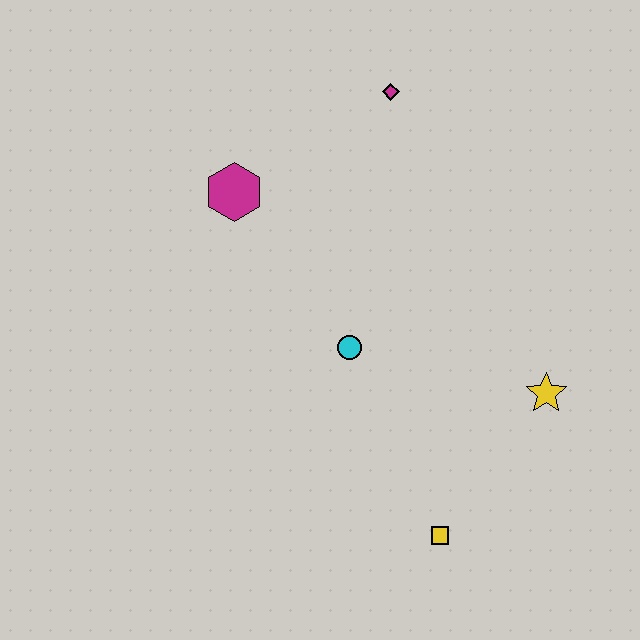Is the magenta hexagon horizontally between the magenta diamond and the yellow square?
No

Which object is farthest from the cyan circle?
The magenta diamond is farthest from the cyan circle.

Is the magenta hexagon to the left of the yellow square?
Yes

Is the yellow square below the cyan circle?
Yes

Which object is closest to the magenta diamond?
The magenta hexagon is closest to the magenta diamond.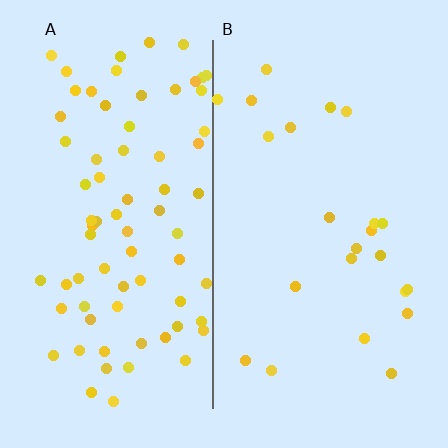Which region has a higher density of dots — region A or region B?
A (the left).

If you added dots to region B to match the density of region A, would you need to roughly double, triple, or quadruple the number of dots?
Approximately triple.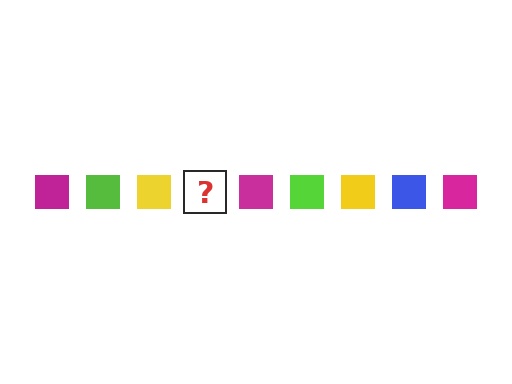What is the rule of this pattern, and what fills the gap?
The rule is that the pattern cycles through magenta, lime, yellow, blue squares. The gap should be filled with a blue square.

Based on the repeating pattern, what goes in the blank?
The blank should be a blue square.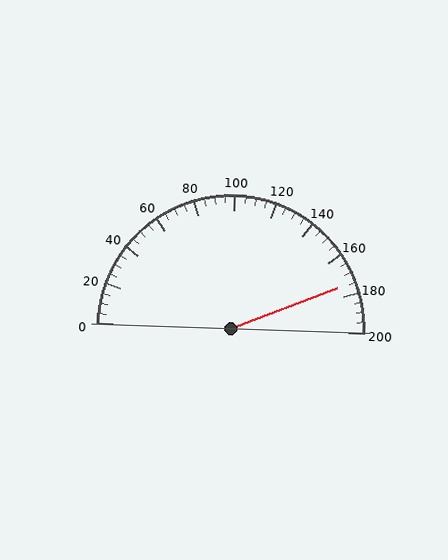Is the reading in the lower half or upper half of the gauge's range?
The reading is in the upper half of the range (0 to 200).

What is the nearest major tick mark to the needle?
The nearest major tick mark is 180.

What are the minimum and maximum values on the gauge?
The gauge ranges from 0 to 200.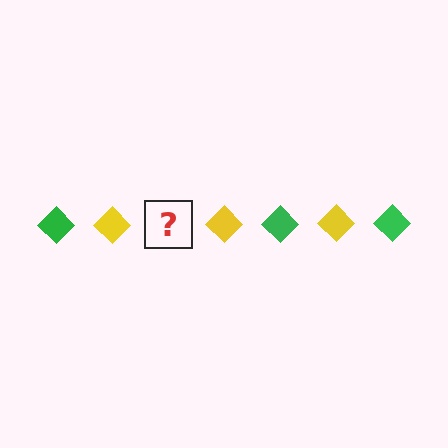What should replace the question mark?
The question mark should be replaced with a green diamond.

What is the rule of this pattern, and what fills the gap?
The rule is that the pattern cycles through green, yellow diamonds. The gap should be filled with a green diamond.